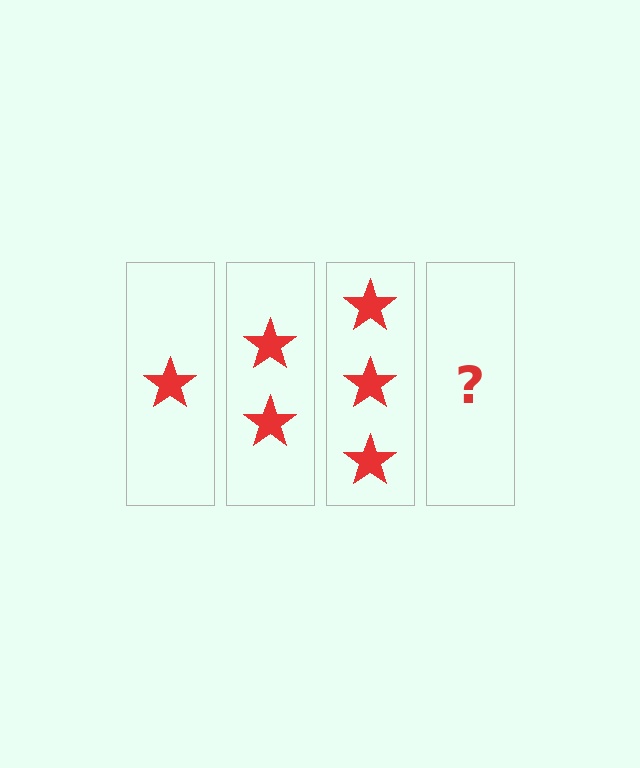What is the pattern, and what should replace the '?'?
The pattern is that each step adds one more star. The '?' should be 4 stars.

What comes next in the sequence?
The next element should be 4 stars.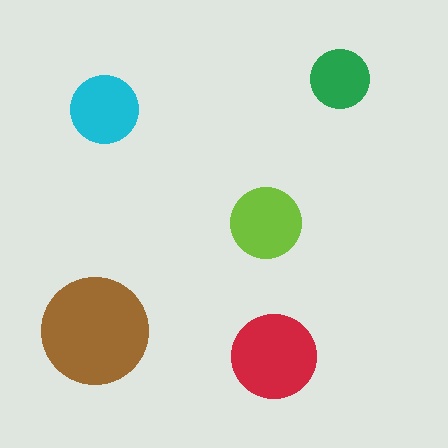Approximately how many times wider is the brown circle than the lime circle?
About 1.5 times wider.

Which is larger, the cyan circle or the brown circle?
The brown one.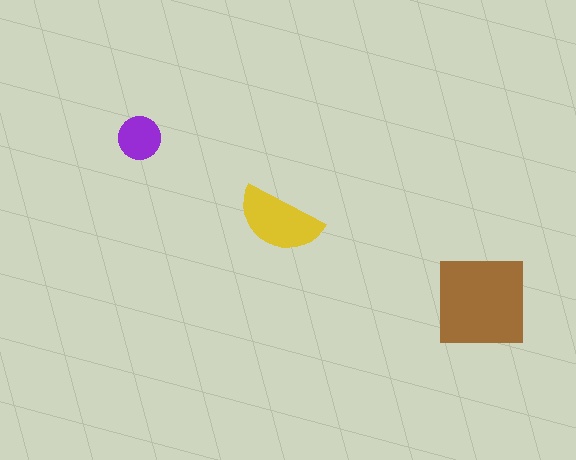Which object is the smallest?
The purple circle.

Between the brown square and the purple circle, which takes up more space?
The brown square.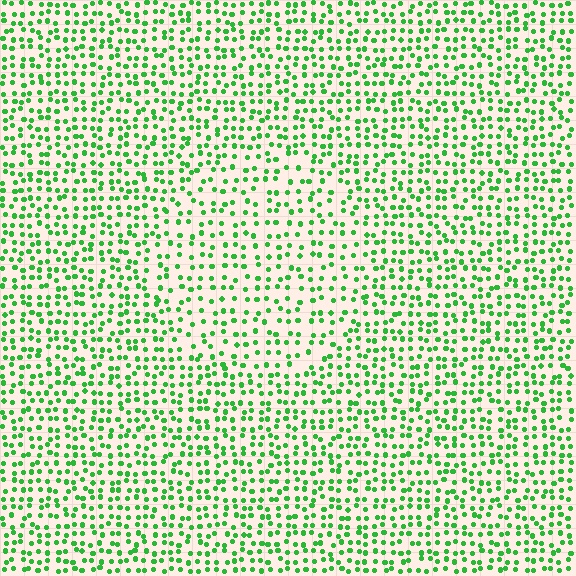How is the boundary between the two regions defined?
The boundary is defined by a change in element density (approximately 1.5x ratio). All elements are the same color, size, and shape.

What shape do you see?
I see a circle.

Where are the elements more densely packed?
The elements are more densely packed outside the circle boundary.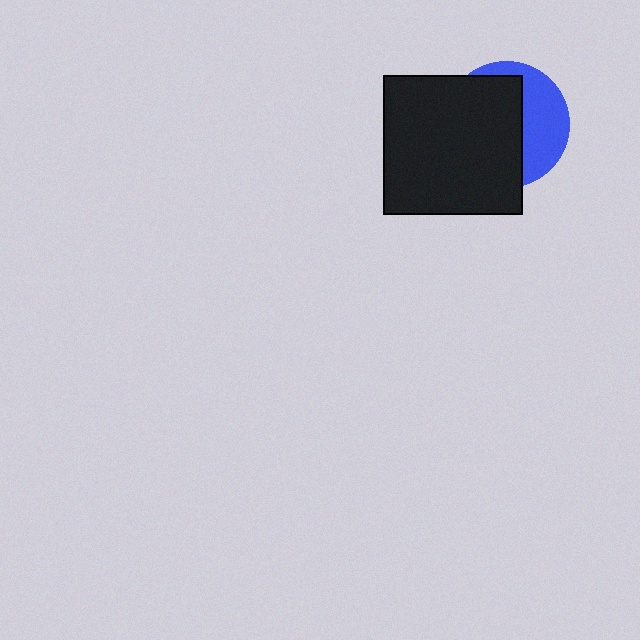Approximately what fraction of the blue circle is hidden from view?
Roughly 62% of the blue circle is hidden behind the black square.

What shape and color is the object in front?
The object in front is a black square.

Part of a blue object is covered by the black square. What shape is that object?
It is a circle.